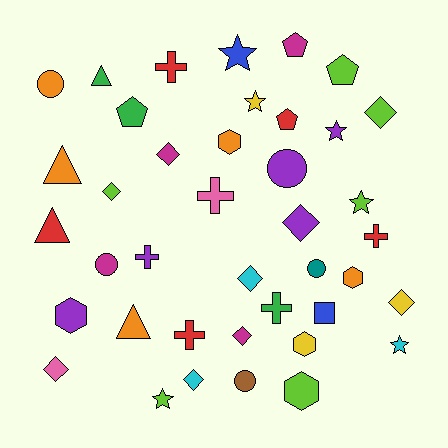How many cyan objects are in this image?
There are 3 cyan objects.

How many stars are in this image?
There are 6 stars.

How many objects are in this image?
There are 40 objects.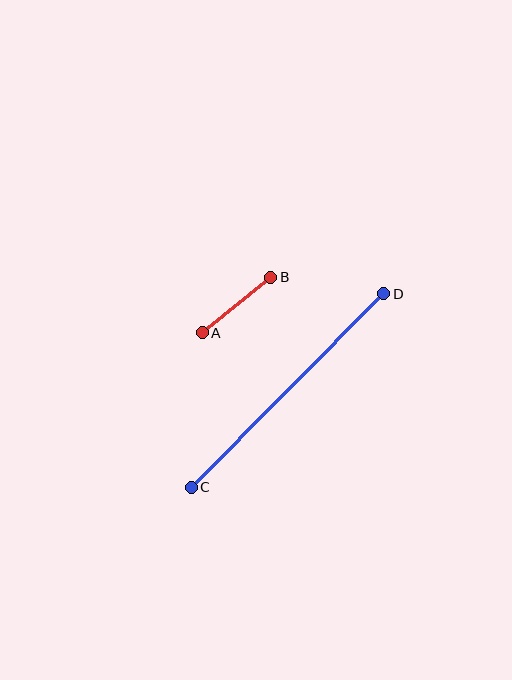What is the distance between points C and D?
The distance is approximately 273 pixels.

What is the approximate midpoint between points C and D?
The midpoint is at approximately (287, 391) pixels.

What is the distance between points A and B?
The distance is approximately 88 pixels.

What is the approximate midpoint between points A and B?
The midpoint is at approximately (237, 305) pixels.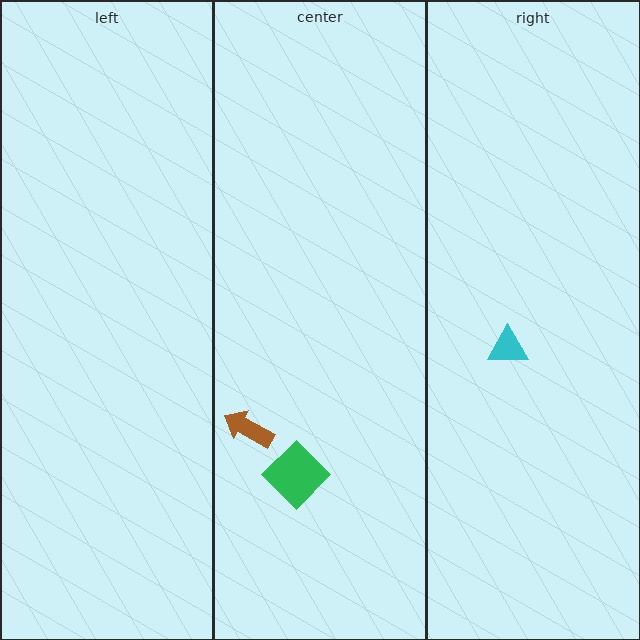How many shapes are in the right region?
1.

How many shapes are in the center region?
2.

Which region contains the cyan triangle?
The right region.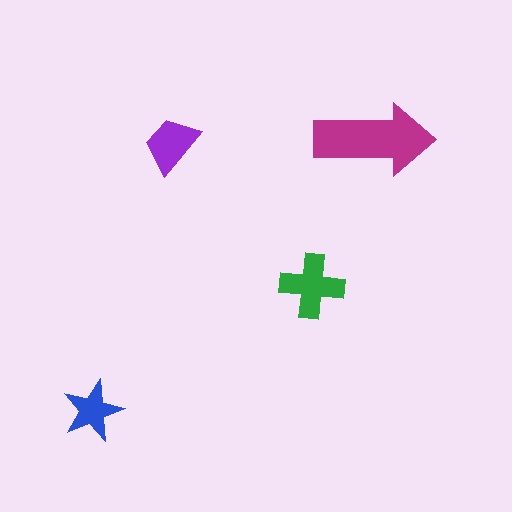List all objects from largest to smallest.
The magenta arrow, the green cross, the purple trapezoid, the blue star.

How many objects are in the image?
There are 4 objects in the image.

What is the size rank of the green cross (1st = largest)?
2nd.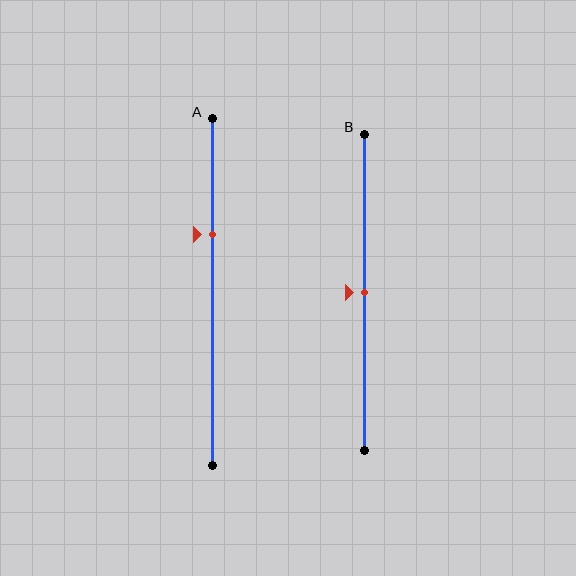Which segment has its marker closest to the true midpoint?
Segment B has its marker closest to the true midpoint.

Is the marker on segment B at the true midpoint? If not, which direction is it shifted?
Yes, the marker on segment B is at the true midpoint.